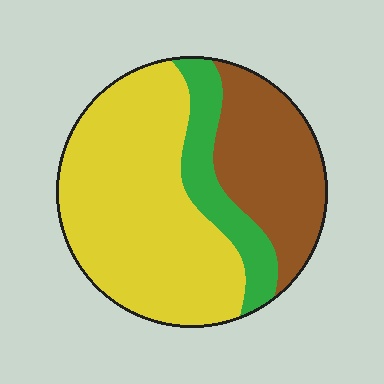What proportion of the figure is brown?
Brown takes up between a sixth and a third of the figure.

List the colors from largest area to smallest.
From largest to smallest: yellow, brown, green.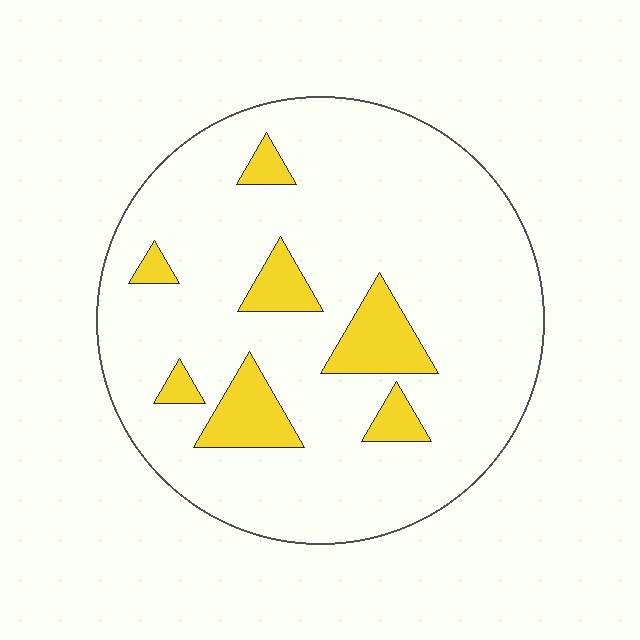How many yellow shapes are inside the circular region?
7.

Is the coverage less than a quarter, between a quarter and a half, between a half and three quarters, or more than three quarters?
Less than a quarter.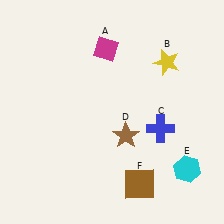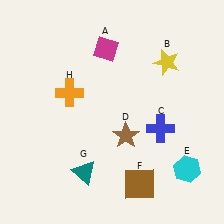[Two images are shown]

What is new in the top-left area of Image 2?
An orange cross (H) was added in the top-left area of Image 2.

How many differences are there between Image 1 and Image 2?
There are 2 differences between the two images.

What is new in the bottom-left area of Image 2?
A teal triangle (G) was added in the bottom-left area of Image 2.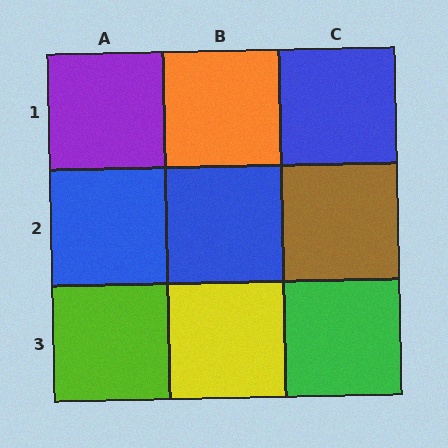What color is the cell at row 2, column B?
Blue.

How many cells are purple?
1 cell is purple.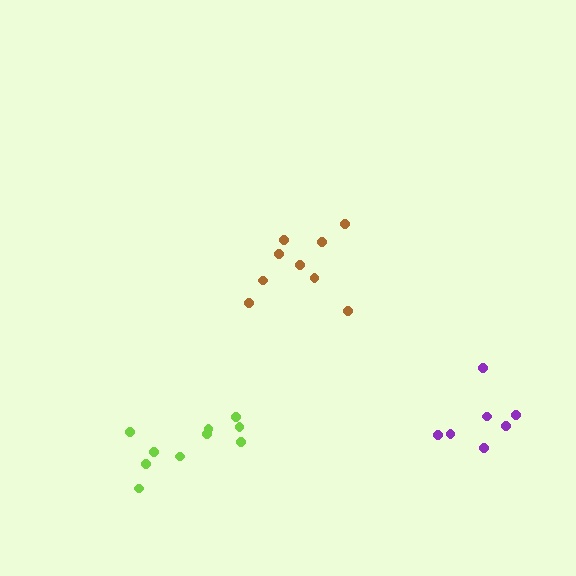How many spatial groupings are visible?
There are 3 spatial groupings.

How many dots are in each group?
Group 1: 7 dots, Group 2: 9 dots, Group 3: 10 dots (26 total).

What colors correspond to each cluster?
The clusters are colored: purple, brown, lime.